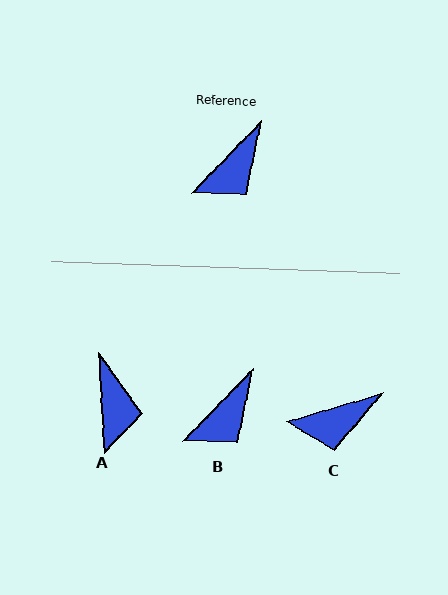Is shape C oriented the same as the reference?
No, it is off by about 30 degrees.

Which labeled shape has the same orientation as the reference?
B.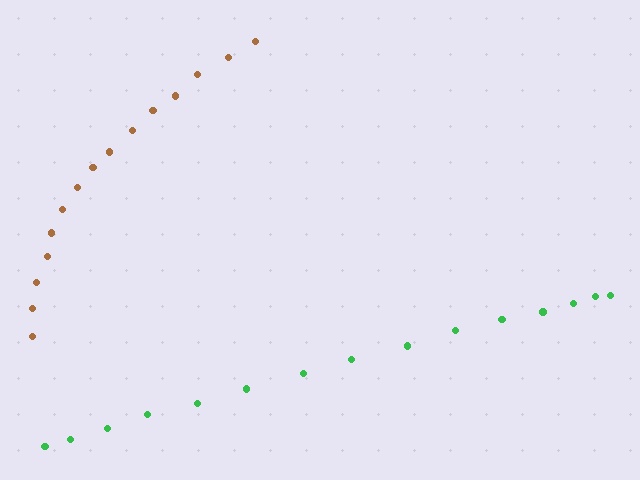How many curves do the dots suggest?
There are 2 distinct paths.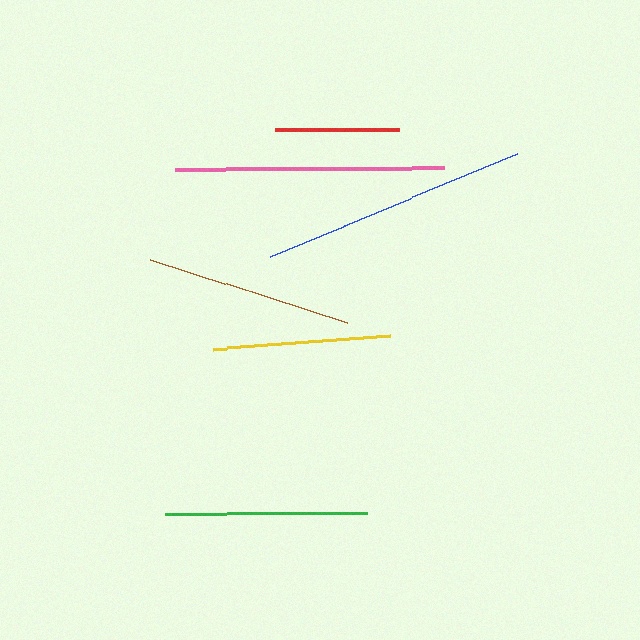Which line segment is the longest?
The pink line is the longest at approximately 269 pixels.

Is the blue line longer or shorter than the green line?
The blue line is longer than the green line.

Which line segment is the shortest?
The red line is the shortest at approximately 125 pixels.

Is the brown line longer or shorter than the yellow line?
The brown line is longer than the yellow line.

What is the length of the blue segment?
The blue segment is approximately 268 pixels long.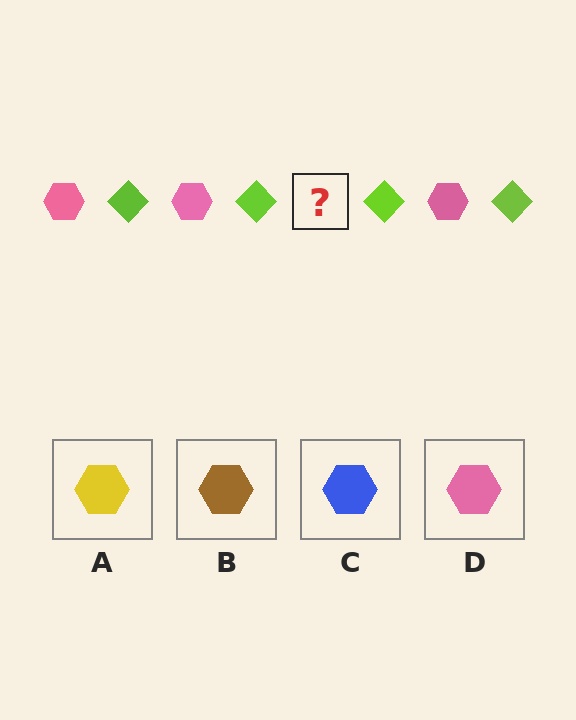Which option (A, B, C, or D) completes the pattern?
D.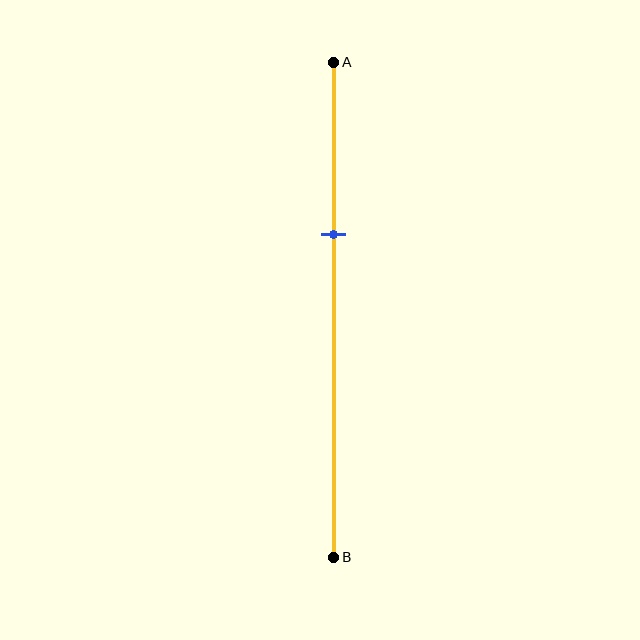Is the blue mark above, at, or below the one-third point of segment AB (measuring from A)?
The blue mark is approximately at the one-third point of segment AB.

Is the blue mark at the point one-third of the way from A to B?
Yes, the mark is approximately at the one-third point.